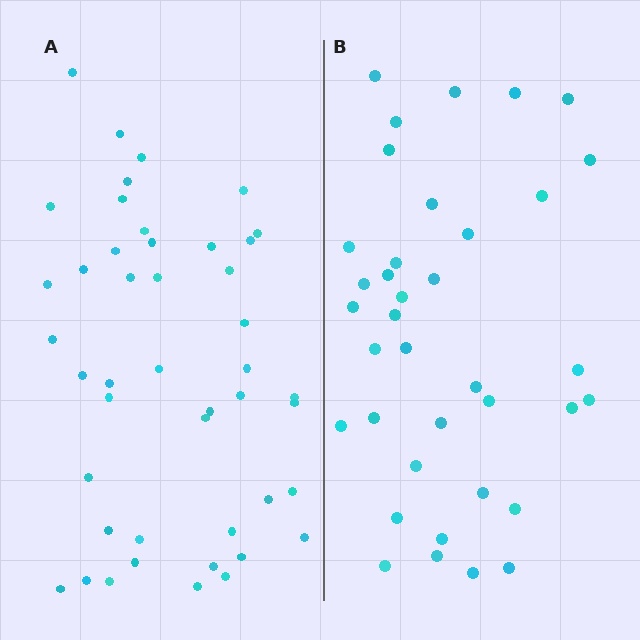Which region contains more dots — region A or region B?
Region A (the left region) has more dots.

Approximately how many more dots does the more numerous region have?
Region A has roughly 8 or so more dots than region B.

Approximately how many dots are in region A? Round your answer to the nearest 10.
About 40 dots. (The exact count is 45, which rounds to 40.)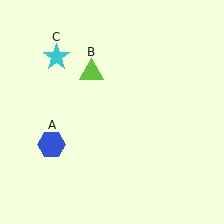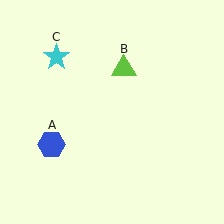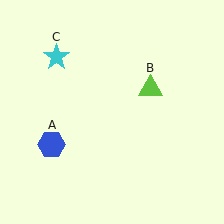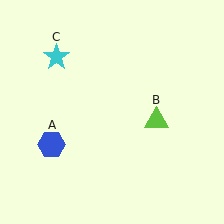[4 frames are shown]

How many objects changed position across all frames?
1 object changed position: lime triangle (object B).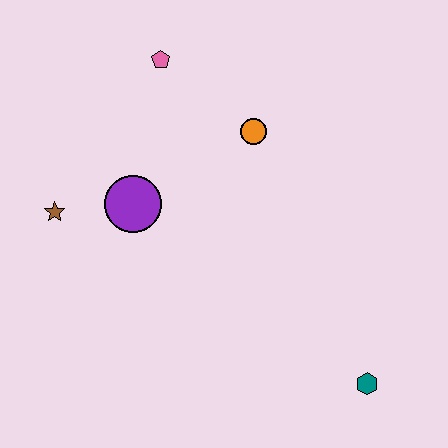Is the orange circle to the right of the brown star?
Yes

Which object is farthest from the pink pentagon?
The teal hexagon is farthest from the pink pentagon.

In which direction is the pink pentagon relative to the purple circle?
The pink pentagon is above the purple circle.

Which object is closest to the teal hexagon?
The orange circle is closest to the teal hexagon.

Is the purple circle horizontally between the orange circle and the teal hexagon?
No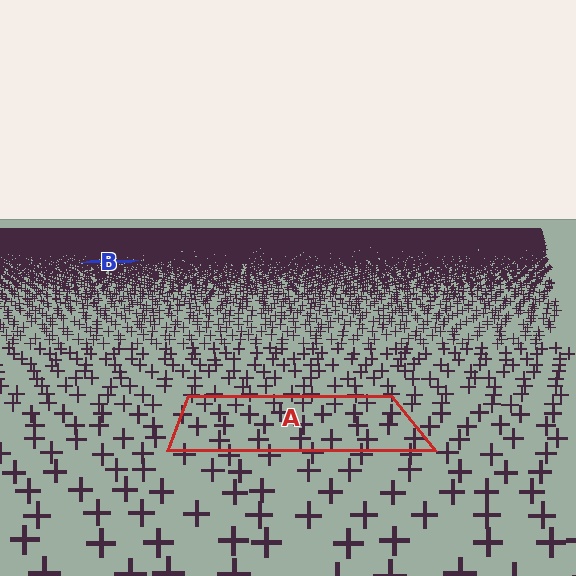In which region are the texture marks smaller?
The texture marks are smaller in region B, because it is farther away.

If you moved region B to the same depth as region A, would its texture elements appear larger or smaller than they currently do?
They would appear larger. At a closer depth, the same texture elements are projected at a bigger on-screen size.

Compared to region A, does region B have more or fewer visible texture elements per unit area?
Region B has more texture elements per unit area — they are packed more densely because it is farther away.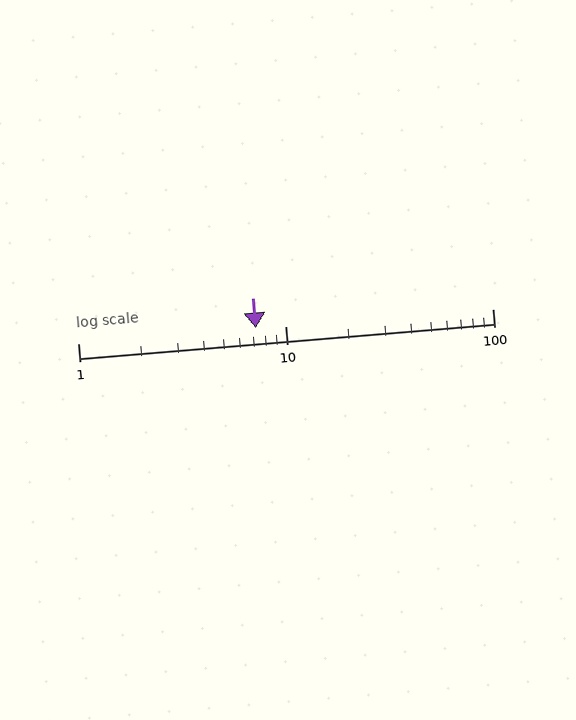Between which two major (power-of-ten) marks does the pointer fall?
The pointer is between 1 and 10.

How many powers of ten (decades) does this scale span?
The scale spans 2 decades, from 1 to 100.